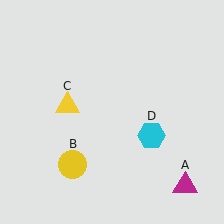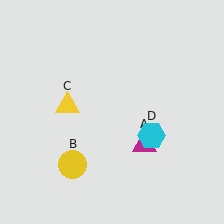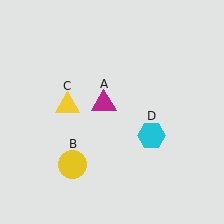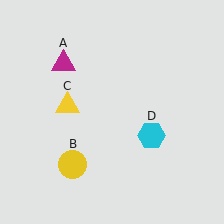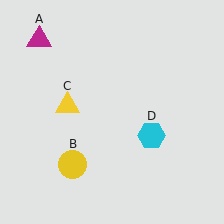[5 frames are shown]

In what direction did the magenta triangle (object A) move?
The magenta triangle (object A) moved up and to the left.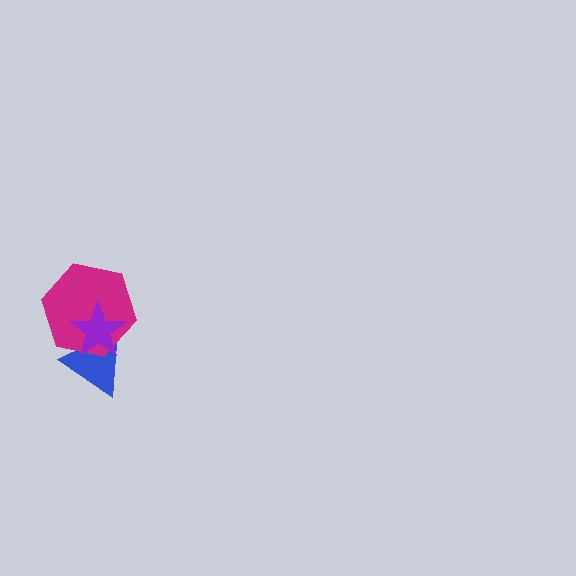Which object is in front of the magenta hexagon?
The purple star is in front of the magenta hexagon.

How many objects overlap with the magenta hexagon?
2 objects overlap with the magenta hexagon.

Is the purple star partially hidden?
No, no other shape covers it.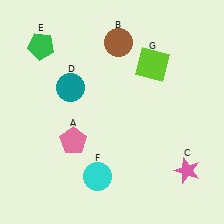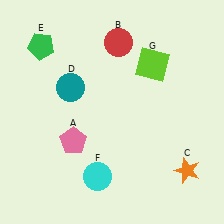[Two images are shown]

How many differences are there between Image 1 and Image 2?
There are 2 differences between the two images.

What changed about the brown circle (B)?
In Image 1, B is brown. In Image 2, it changed to red.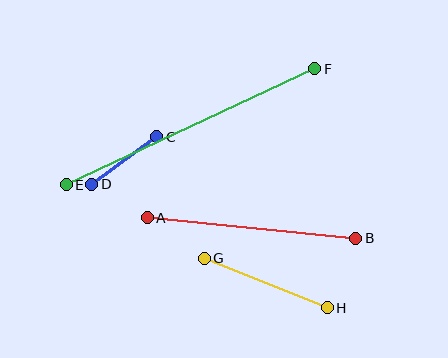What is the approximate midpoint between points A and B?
The midpoint is at approximately (251, 228) pixels.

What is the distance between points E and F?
The distance is approximately 274 pixels.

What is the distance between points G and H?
The distance is approximately 132 pixels.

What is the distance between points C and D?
The distance is approximately 80 pixels.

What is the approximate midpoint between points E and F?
The midpoint is at approximately (191, 127) pixels.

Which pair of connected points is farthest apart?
Points E and F are farthest apart.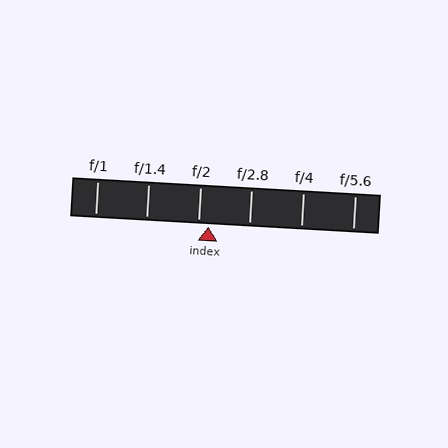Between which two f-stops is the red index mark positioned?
The index mark is between f/2 and f/2.8.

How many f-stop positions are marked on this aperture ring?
There are 6 f-stop positions marked.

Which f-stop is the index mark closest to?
The index mark is closest to f/2.